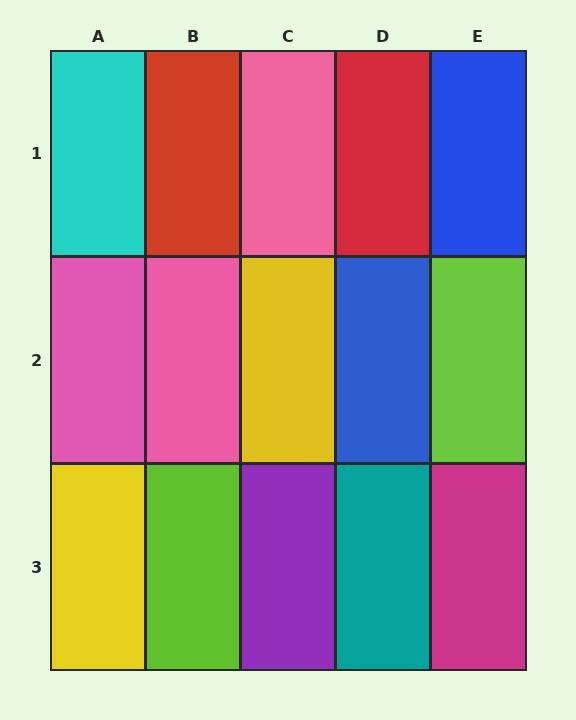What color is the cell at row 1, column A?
Cyan.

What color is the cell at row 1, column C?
Pink.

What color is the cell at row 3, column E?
Magenta.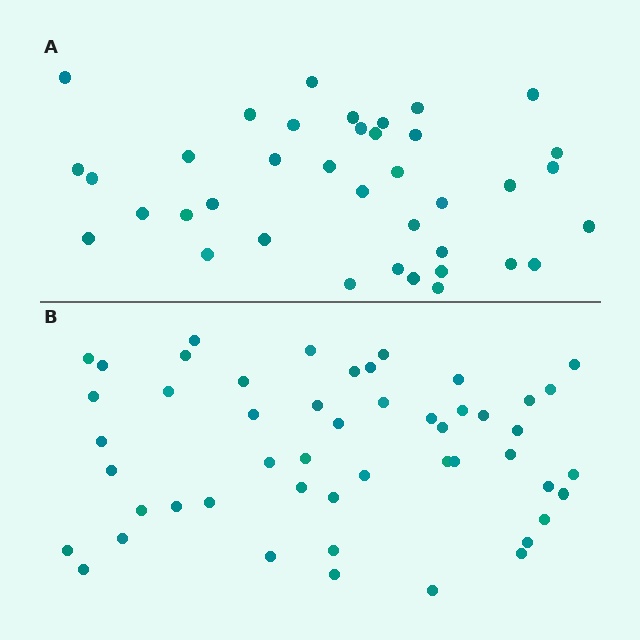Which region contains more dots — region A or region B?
Region B (the bottom region) has more dots.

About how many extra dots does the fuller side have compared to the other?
Region B has roughly 12 or so more dots than region A.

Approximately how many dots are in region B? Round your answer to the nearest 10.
About 50 dots.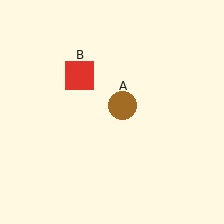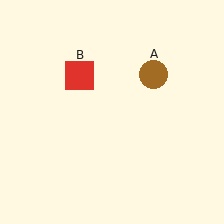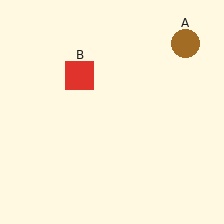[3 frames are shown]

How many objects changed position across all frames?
1 object changed position: brown circle (object A).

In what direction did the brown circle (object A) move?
The brown circle (object A) moved up and to the right.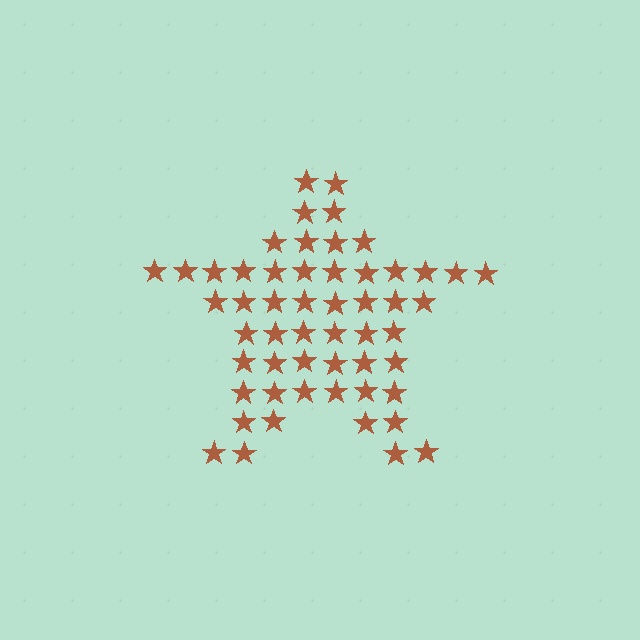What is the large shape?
The large shape is a star.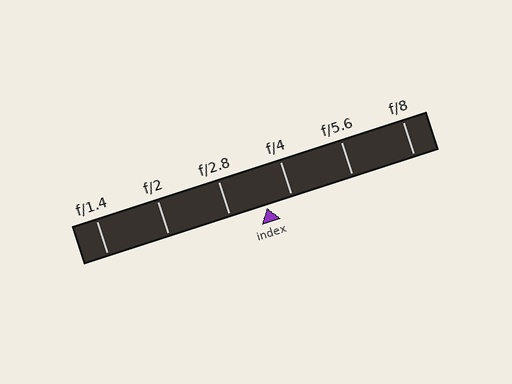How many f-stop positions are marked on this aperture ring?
There are 6 f-stop positions marked.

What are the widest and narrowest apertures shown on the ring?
The widest aperture shown is f/1.4 and the narrowest is f/8.